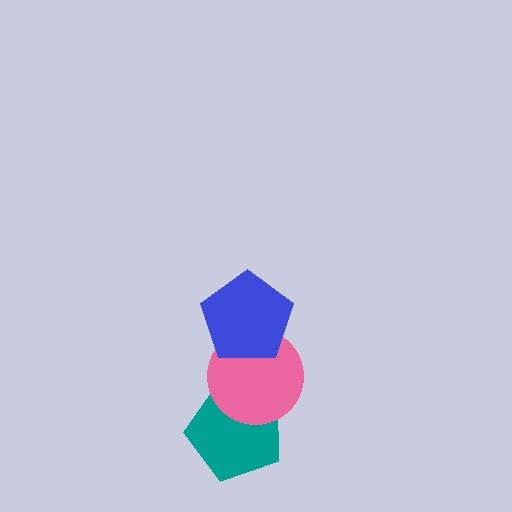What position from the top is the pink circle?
The pink circle is 2nd from the top.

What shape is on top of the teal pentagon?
The pink circle is on top of the teal pentagon.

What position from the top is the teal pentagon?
The teal pentagon is 3rd from the top.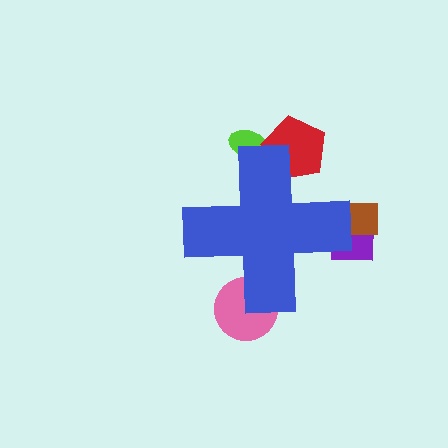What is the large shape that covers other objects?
A blue cross.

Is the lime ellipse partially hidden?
Yes, the lime ellipse is partially hidden behind the blue cross.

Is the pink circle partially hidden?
Yes, the pink circle is partially hidden behind the blue cross.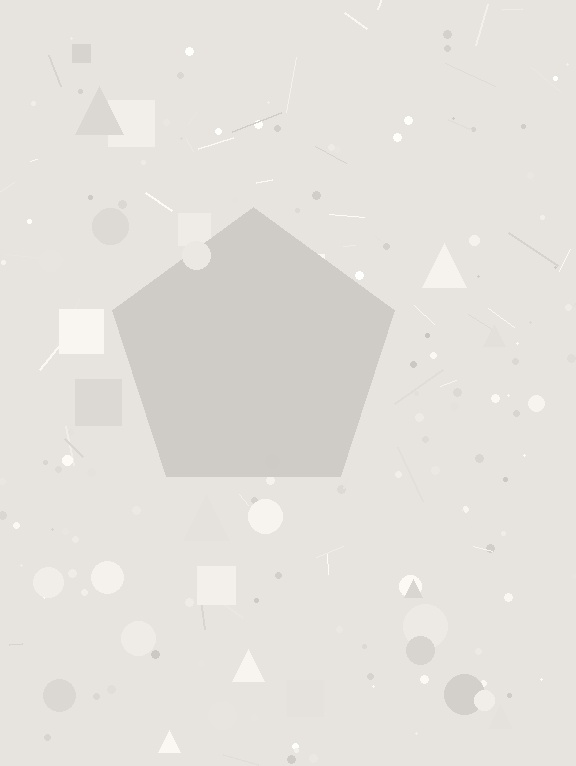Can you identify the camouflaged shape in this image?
The camouflaged shape is a pentagon.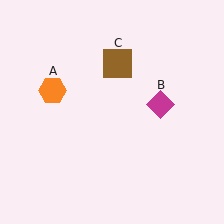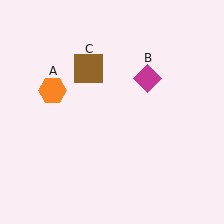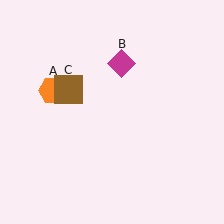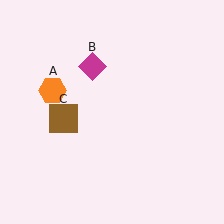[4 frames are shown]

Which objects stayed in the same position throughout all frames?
Orange hexagon (object A) remained stationary.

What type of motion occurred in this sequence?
The magenta diamond (object B), brown square (object C) rotated counterclockwise around the center of the scene.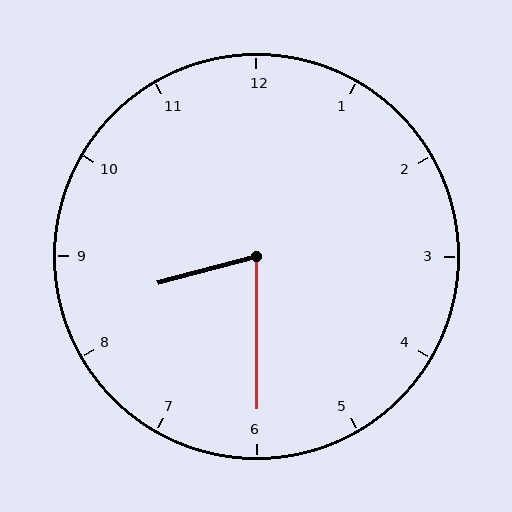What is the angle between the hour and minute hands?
Approximately 75 degrees.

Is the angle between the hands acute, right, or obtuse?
It is acute.